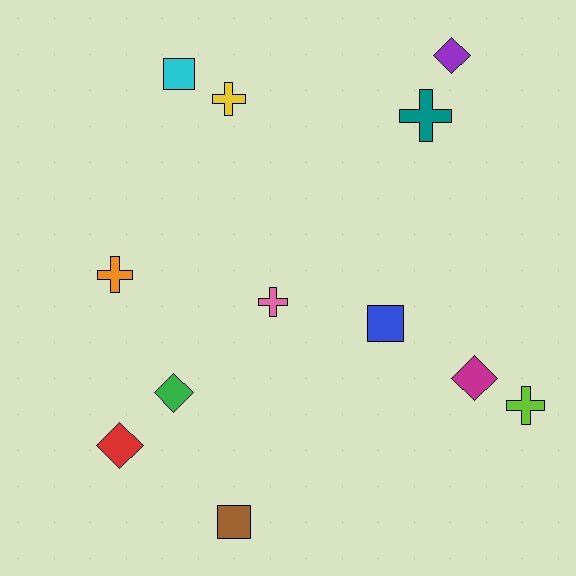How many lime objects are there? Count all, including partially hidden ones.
There is 1 lime object.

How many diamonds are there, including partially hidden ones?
There are 4 diamonds.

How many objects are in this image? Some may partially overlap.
There are 12 objects.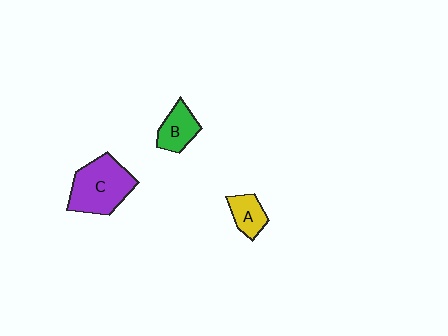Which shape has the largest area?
Shape C (purple).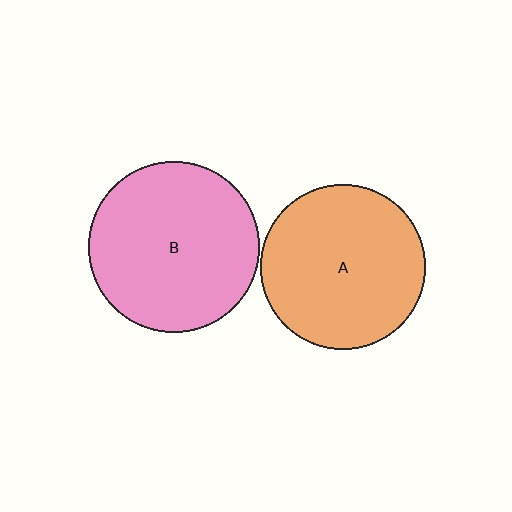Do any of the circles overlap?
No, none of the circles overlap.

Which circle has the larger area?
Circle B (pink).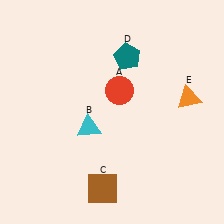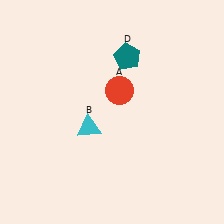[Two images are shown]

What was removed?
The orange triangle (E), the brown square (C) were removed in Image 2.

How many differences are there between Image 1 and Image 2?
There are 2 differences between the two images.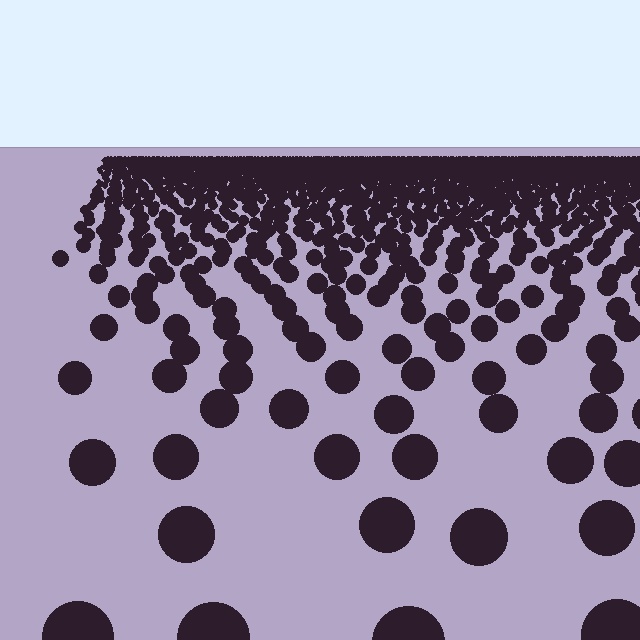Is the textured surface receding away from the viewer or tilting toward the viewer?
The surface is receding away from the viewer. Texture elements get smaller and denser toward the top.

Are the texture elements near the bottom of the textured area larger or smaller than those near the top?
Larger. Near the bottom, elements are closer to the viewer and appear at a bigger on-screen size.